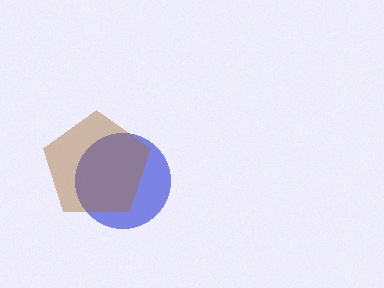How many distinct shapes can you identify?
There are 2 distinct shapes: a blue circle, a brown pentagon.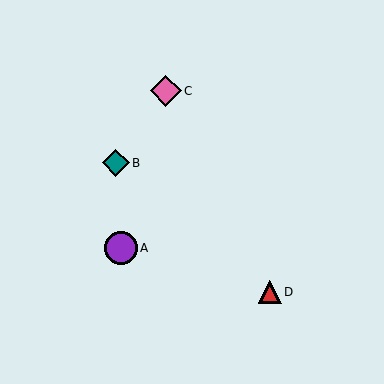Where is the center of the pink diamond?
The center of the pink diamond is at (166, 91).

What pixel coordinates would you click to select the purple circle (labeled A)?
Click at (121, 248) to select the purple circle A.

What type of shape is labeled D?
Shape D is a red triangle.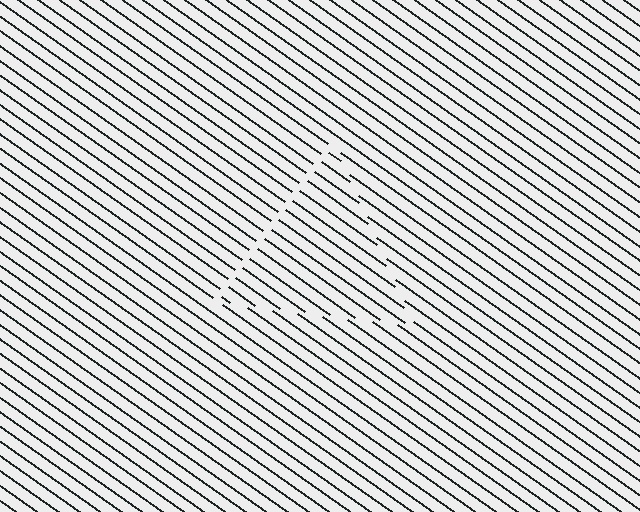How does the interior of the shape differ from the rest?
The interior of the shape contains the same grating, shifted by half a period — the contour is defined by the phase discontinuity where line-ends from the inner and outer gratings abut.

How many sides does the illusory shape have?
3 sides — the line-ends trace a triangle.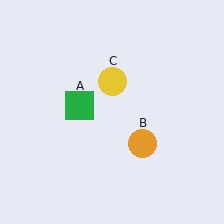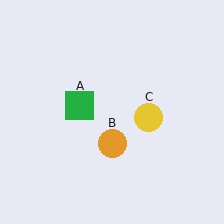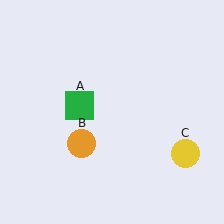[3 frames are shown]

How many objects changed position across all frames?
2 objects changed position: orange circle (object B), yellow circle (object C).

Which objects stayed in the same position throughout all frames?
Green square (object A) remained stationary.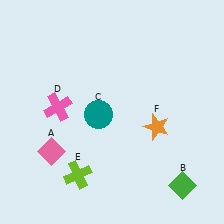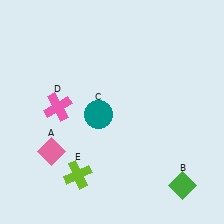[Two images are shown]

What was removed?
The orange star (F) was removed in Image 2.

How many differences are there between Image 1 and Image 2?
There is 1 difference between the two images.